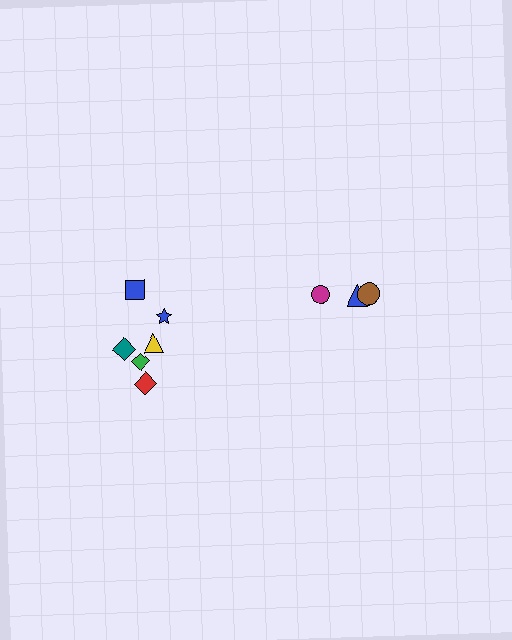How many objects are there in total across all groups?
There are 9 objects.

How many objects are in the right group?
There are 3 objects.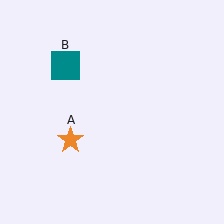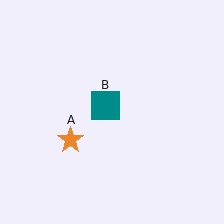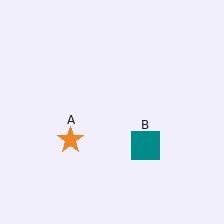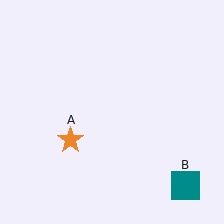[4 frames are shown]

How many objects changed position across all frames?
1 object changed position: teal square (object B).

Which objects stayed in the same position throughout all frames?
Orange star (object A) remained stationary.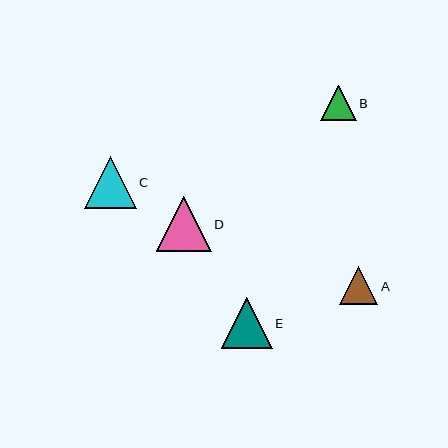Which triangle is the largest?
Triangle D is the largest with a size of approximately 55 pixels.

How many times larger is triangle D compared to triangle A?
Triangle D is approximately 1.4 times the size of triangle A.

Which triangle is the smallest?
Triangle B is the smallest with a size of approximately 35 pixels.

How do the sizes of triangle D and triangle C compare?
Triangle D and triangle C are approximately the same size.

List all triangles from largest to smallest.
From largest to smallest: D, C, E, A, B.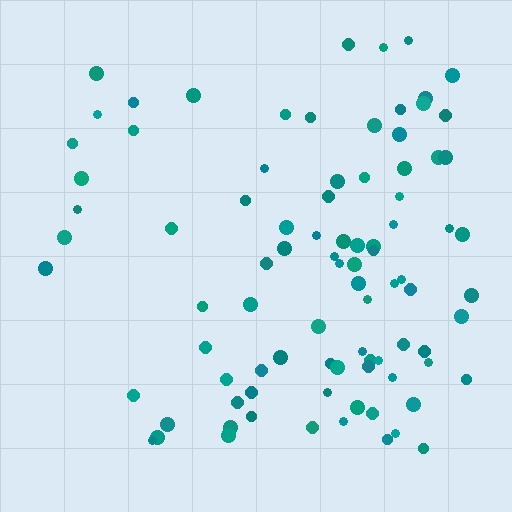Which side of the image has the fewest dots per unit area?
The left.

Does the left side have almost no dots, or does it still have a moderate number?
Still a moderate number, just noticeably fewer than the right.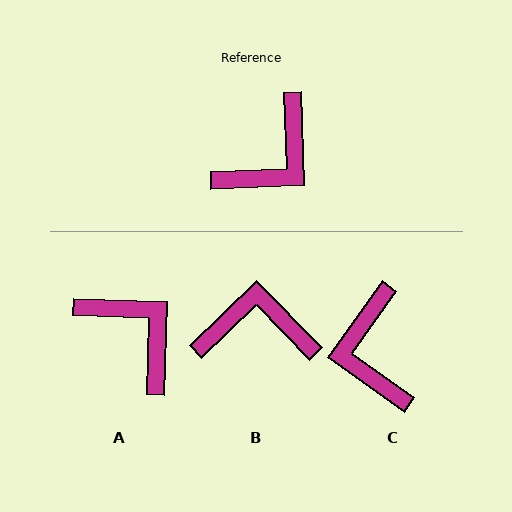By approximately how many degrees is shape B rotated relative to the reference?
Approximately 132 degrees counter-clockwise.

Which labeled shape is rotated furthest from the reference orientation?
B, about 132 degrees away.